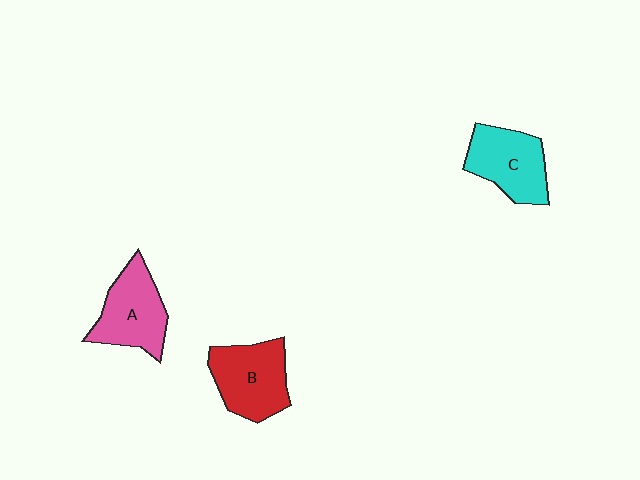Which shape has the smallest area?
Shape C (cyan).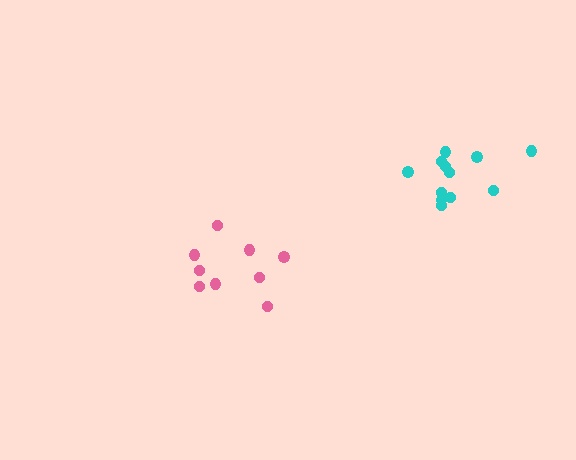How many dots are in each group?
Group 1: 9 dots, Group 2: 12 dots (21 total).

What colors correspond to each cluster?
The clusters are colored: pink, cyan.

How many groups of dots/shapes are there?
There are 2 groups.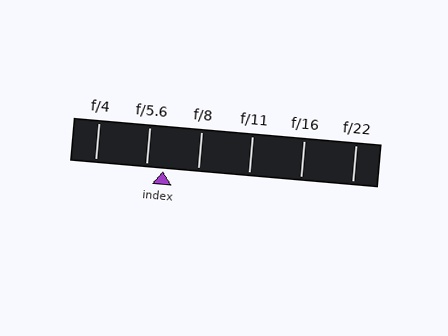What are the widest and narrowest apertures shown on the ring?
The widest aperture shown is f/4 and the narrowest is f/22.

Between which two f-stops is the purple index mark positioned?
The index mark is between f/5.6 and f/8.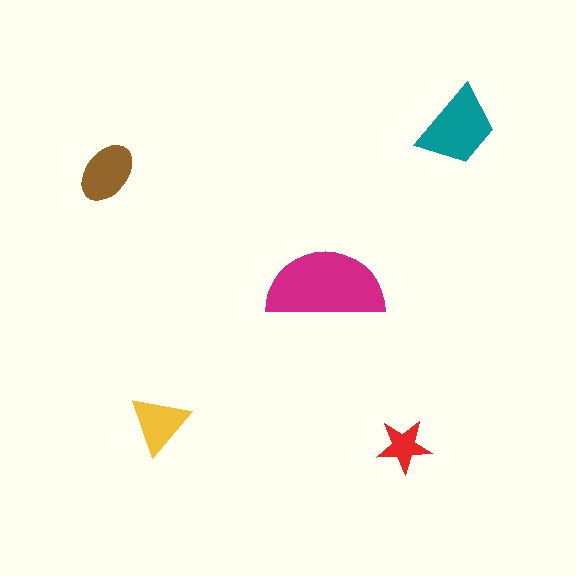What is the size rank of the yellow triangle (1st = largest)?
4th.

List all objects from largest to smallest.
The magenta semicircle, the teal trapezoid, the brown ellipse, the yellow triangle, the red star.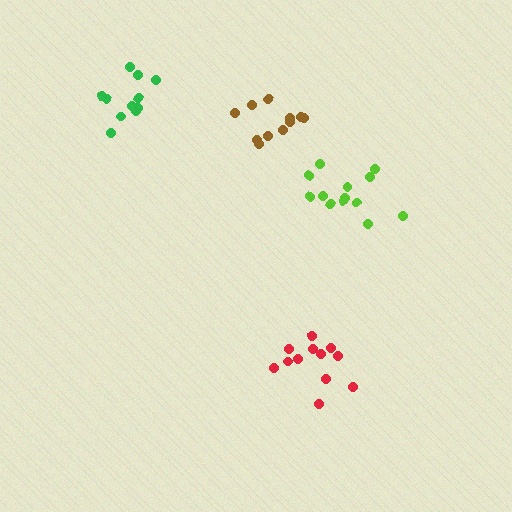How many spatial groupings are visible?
There are 4 spatial groupings.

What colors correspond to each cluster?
The clusters are colored: green, brown, lime, red.